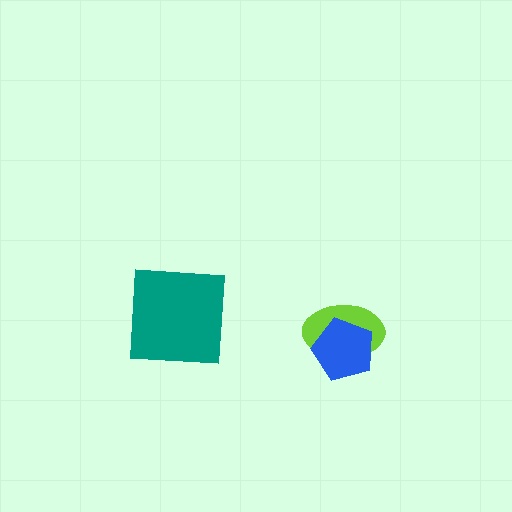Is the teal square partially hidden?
No, no other shape covers it.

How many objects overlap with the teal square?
0 objects overlap with the teal square.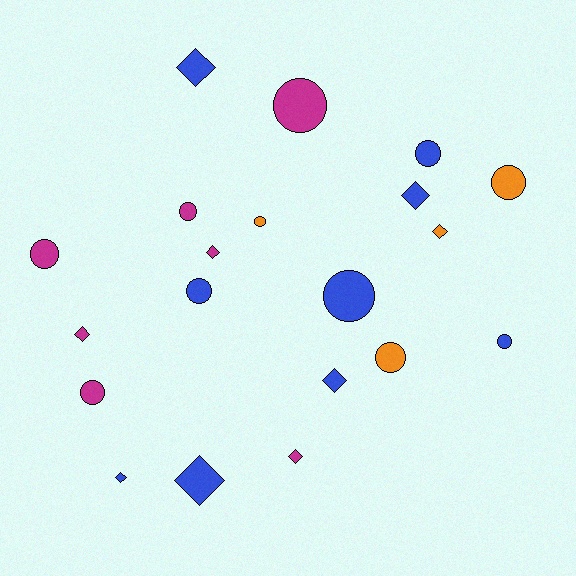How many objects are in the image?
There are 20 objects.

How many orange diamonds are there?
There is 1 orange diamond.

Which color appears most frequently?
Blue, with 9 objects.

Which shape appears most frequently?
Circle, with 11 objects.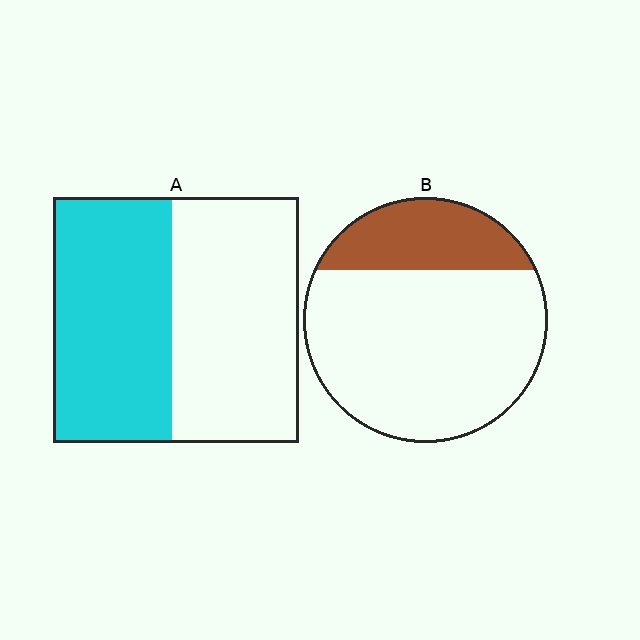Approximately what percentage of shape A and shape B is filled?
A is approximately 50% and B is approximately 25%.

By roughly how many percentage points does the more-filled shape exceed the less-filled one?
By roughly 25 percentage points (A over B).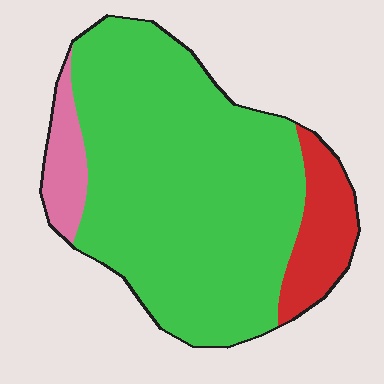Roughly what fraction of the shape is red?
Red covers roughly 15% of the shape.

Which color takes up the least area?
Pink, at roughly 10%.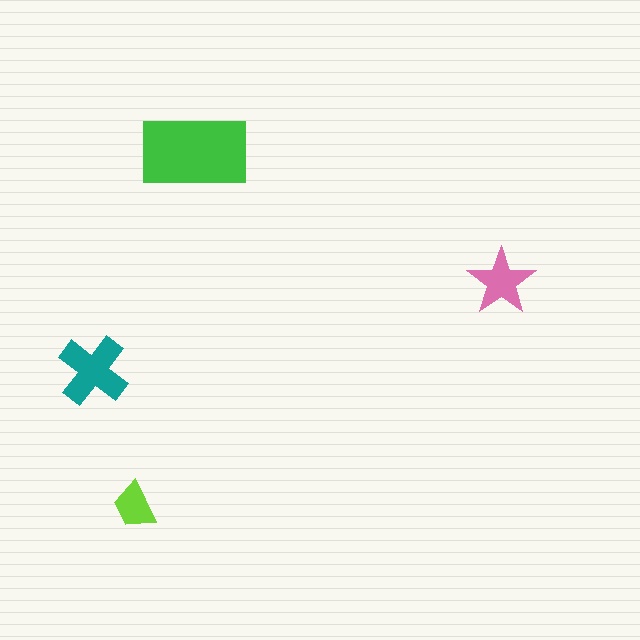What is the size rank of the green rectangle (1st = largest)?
1st.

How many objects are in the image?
There are 4 objects in the image.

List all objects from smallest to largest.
The lime trapezoid, the pink star, the teal cross, the green rectangle.